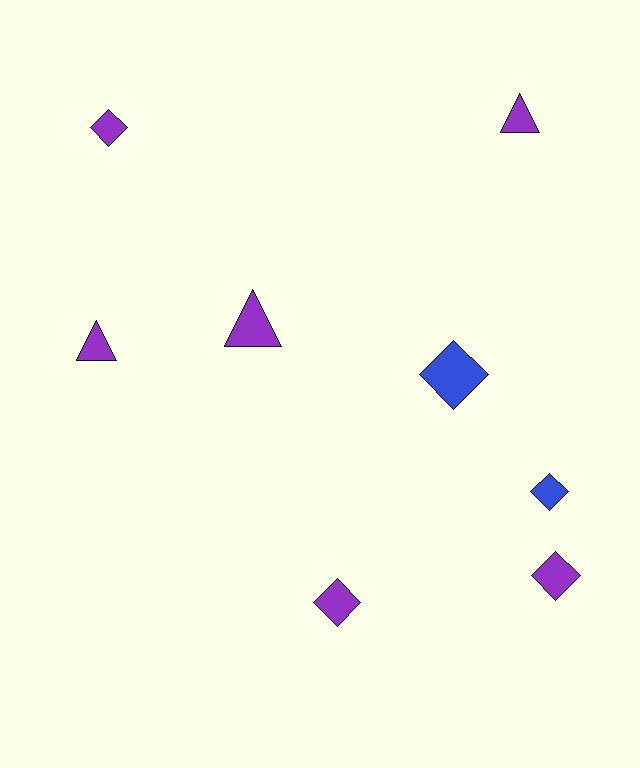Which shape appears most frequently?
Diamond, with 5 objects.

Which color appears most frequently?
Purple, with 6 objects.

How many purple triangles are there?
There are 3 purple triangles.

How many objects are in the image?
There are 8 objects.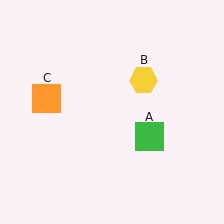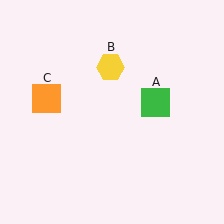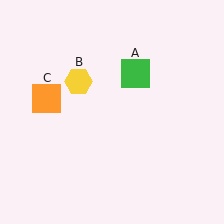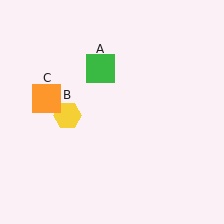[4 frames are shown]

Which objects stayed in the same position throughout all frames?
Orange square (object C) remained stationary.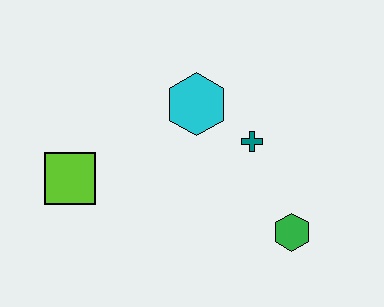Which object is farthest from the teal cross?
The lime square is farthest from the teal cross.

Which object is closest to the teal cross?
The cyan hexagon is closest to the teal cross.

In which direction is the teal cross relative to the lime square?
The teal cross is to the right of the lime square.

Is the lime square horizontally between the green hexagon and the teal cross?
No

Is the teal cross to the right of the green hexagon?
No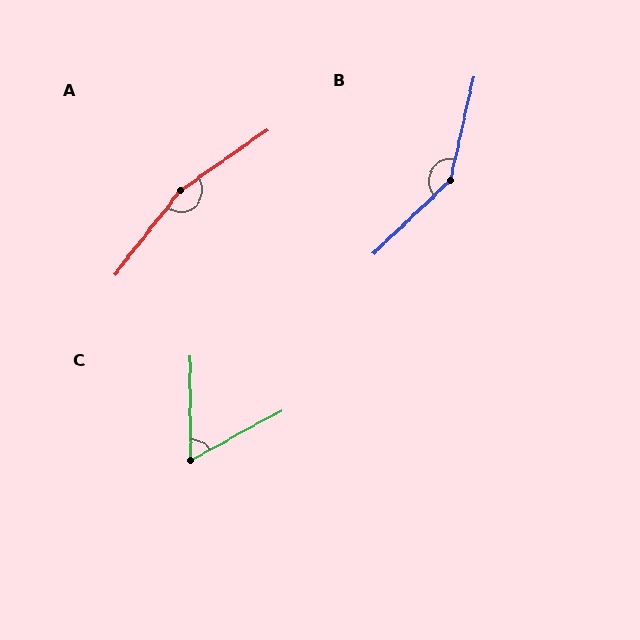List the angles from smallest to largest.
C (61°), B (147°), A (163°).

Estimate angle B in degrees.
Approximately 147 degrees.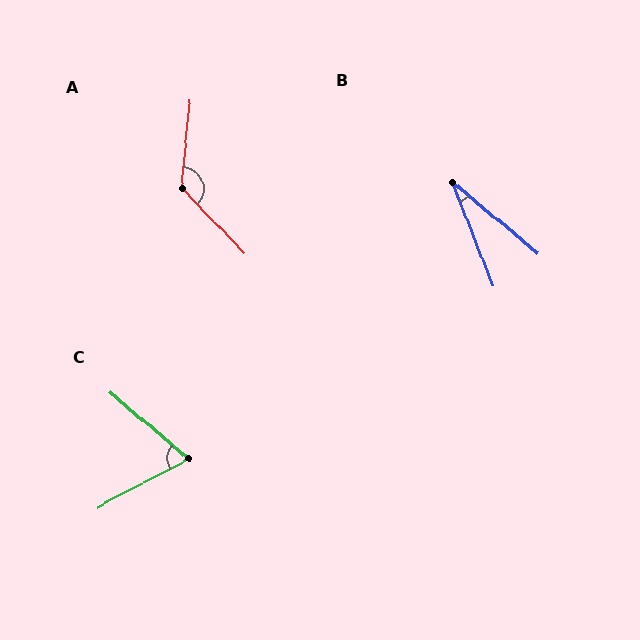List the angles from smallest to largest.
B (29°), C (68°), A (131°).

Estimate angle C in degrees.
Approximately 68 degrees.